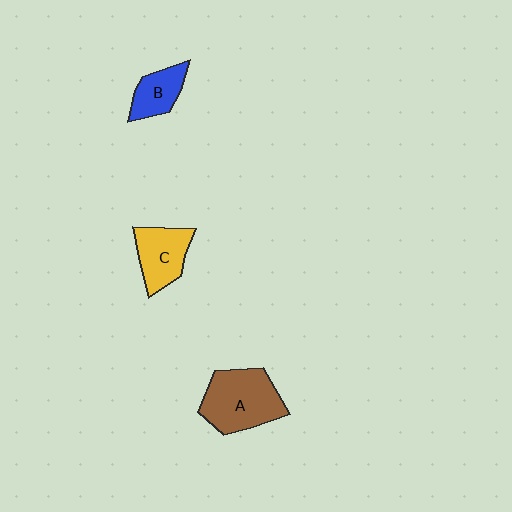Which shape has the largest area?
Shape A (brown).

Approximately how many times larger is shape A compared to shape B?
Approximately 2.0 times.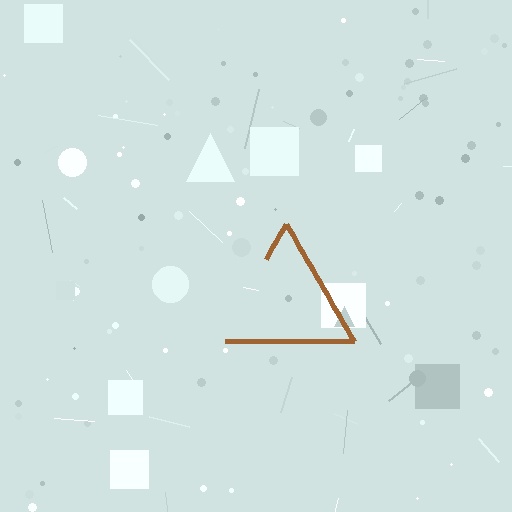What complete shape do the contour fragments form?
The contour fragments form a triangle.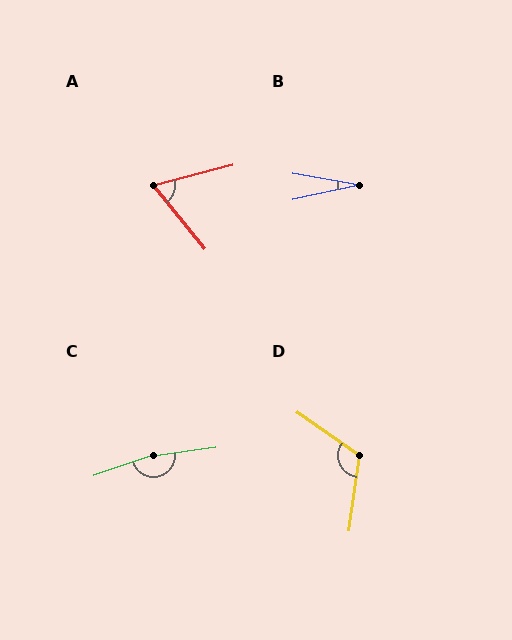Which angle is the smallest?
B, at approximately 22 degrees.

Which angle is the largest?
C, at approximately 168 degrees.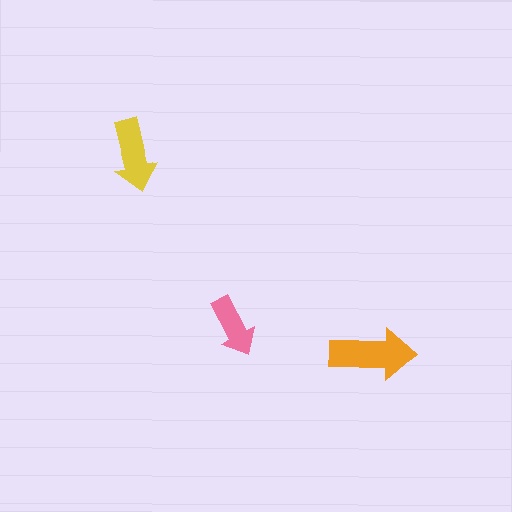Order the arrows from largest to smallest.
the orange one, the yellow one, the pink one.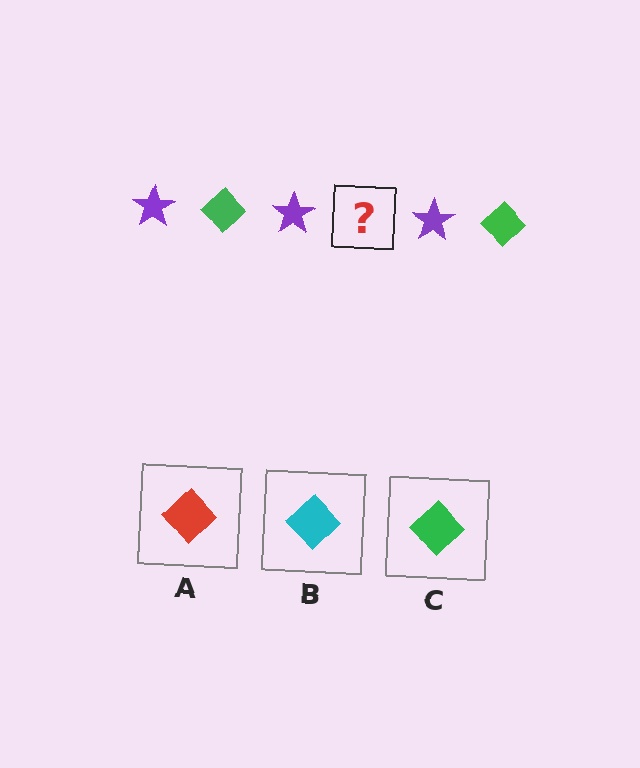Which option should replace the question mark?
Option C.